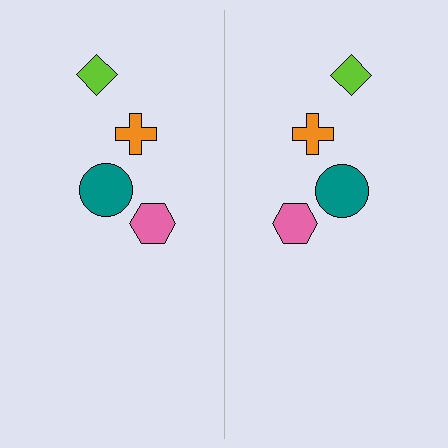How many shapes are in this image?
There are 8 shapes in this image.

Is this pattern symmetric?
Yes, this pattern has bilateral (reflection) symmetry.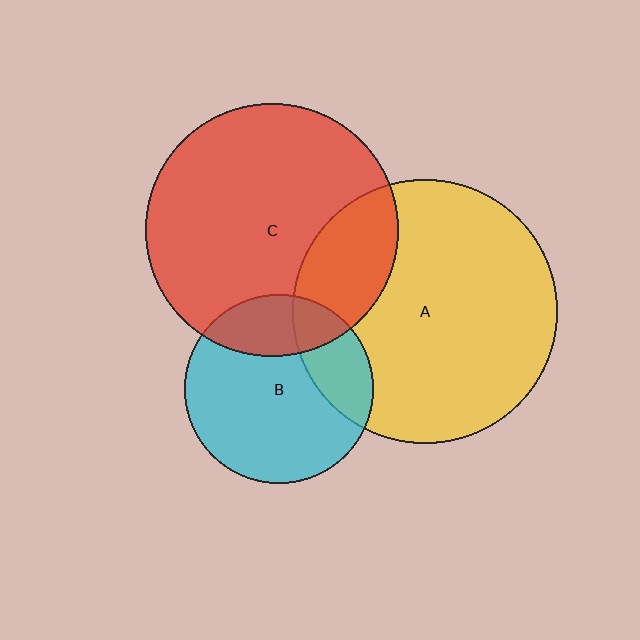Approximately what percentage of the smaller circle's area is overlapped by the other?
Approximately 25%.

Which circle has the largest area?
Circle A (yellow).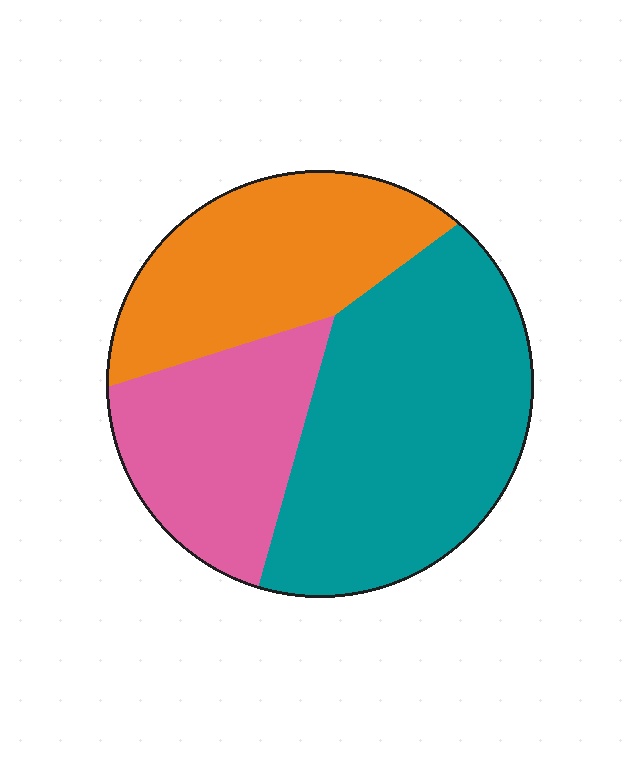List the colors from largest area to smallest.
From largest to smallest: teal, orange, pink.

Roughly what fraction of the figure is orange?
Orange covers around 30% of the figure.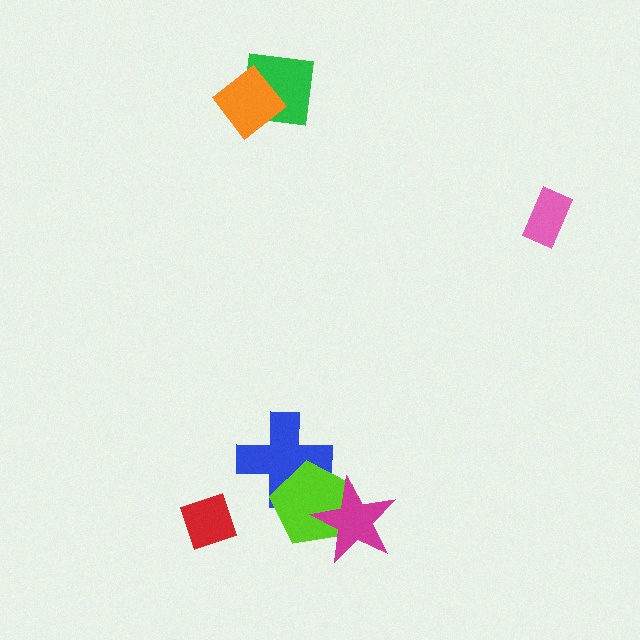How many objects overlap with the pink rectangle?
0 objects overlap with the pink rectangle.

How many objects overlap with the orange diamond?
1 object overlaps with the orange diamond.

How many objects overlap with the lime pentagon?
2 objects overlap with the lime pentagon.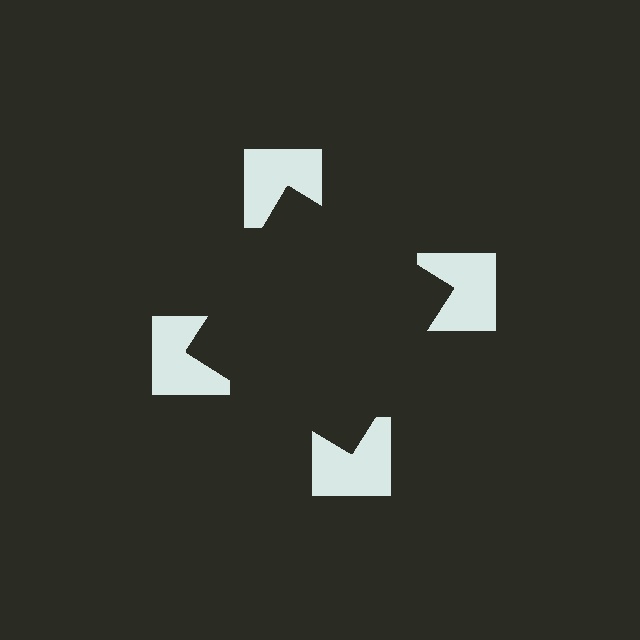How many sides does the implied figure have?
4 sides.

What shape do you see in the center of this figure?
An illusory square — its edges are inferred from the aligned wedge cuts in the notched squares, not physically drawn.